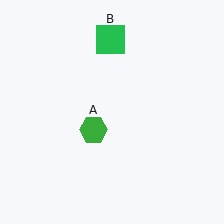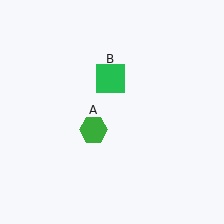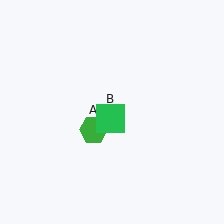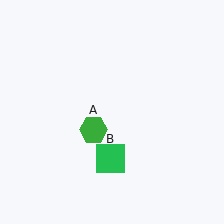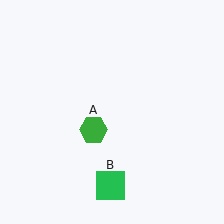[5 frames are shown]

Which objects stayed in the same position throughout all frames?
Green hexagon (object A) remained stationary.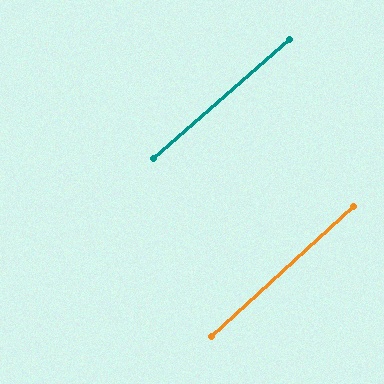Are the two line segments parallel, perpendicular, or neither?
Parallel — their directions differ by only 1.4°.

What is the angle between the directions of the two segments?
Approximately 1 degree.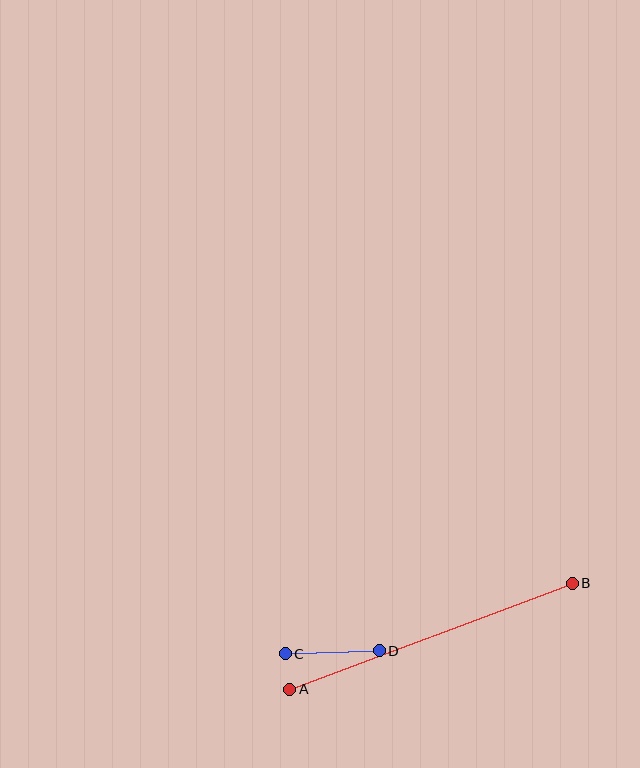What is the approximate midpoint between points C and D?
The midpoint is at approximately (332, 652) pixels.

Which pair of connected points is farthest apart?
Points A and B are farthest apart.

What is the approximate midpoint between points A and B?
The midpoint is at approximately (431, 636) pixels.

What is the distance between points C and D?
The distance is approximately 94 pixels.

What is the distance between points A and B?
The distance is approximately 302 pixels.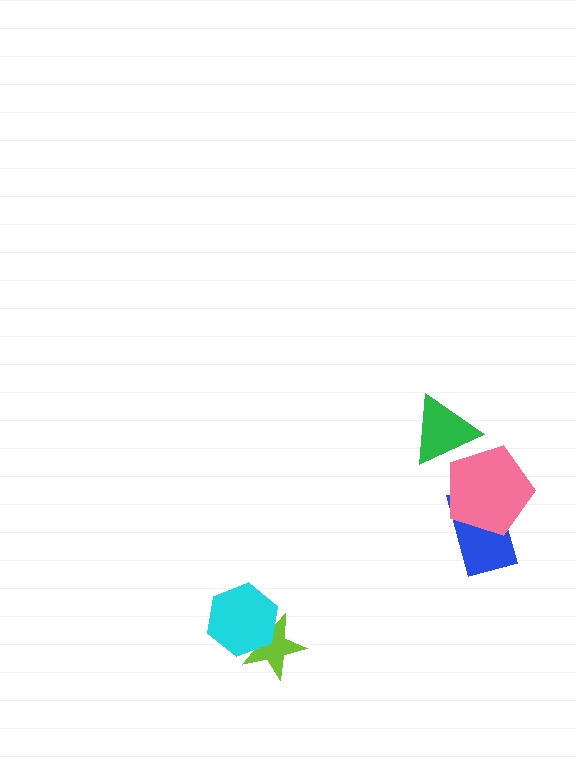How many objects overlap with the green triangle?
1 object overlaps with the green triangle.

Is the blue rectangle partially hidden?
Yes, it is partially covered by another shape.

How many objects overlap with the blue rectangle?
1 object overlaps with the blue rectangle.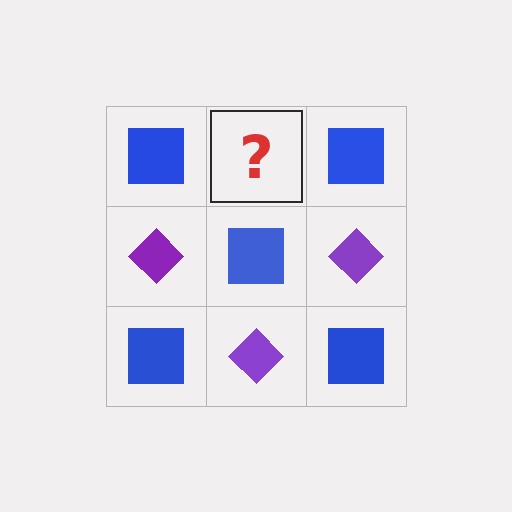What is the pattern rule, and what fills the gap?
The rule is that it alternates blue square and purple diamond in a checkerboard pattern. The gap should be filled with a purple diamond.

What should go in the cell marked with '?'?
The missing cell should contain a purple diamond.